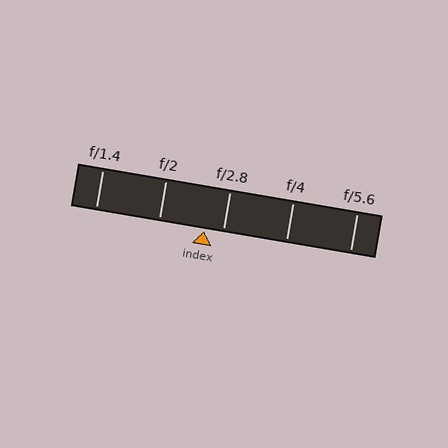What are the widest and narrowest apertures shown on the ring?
The widest aperture shown is f/1.4 and the narrowest is f/5.6.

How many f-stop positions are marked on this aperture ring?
There are 5 f-stop positions marked.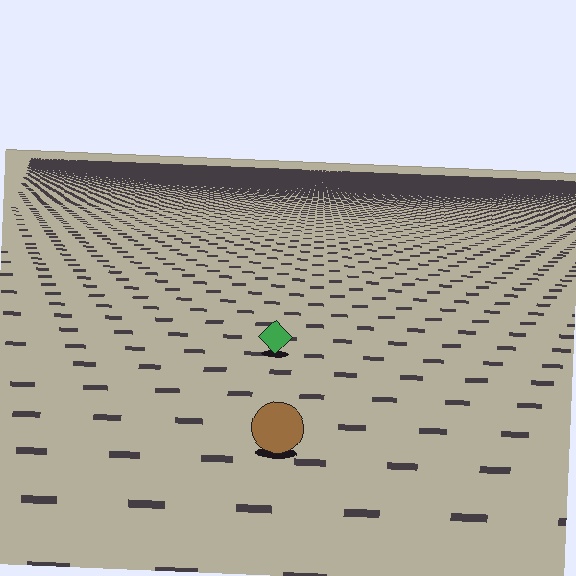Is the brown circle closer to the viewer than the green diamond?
Yes. The brown circle is closer — you can tell from the texture gradient: the ground texture is coarser near it.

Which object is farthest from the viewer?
The green diamond is farthest from the viewer. It appears smaller and the ground texture around it is denser.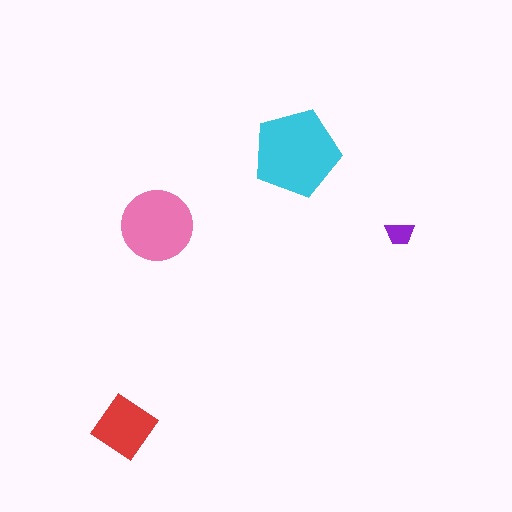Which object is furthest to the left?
The red diamond is leftmost.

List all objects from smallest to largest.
The purple trapezoid, the red diamond, the pink circle, the cyan pentagon.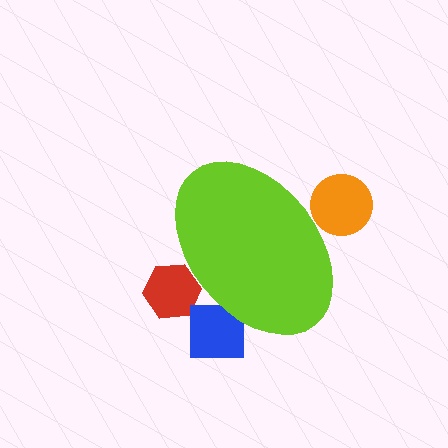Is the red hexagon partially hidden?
Yes, the red hexagon is partially hidden behind the lime ellipse.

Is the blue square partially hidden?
Yes, the blue square is partially hidden behind the lime ellipse.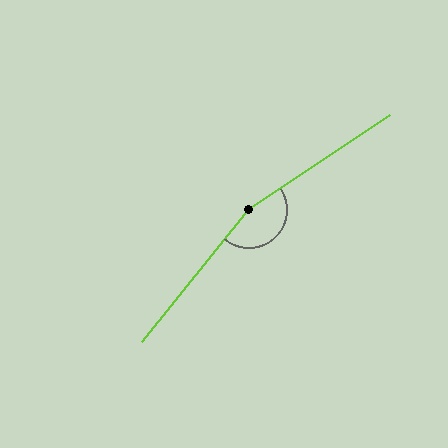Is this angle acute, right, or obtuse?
It is obtuse.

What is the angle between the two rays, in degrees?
Approximately 163 degrees.